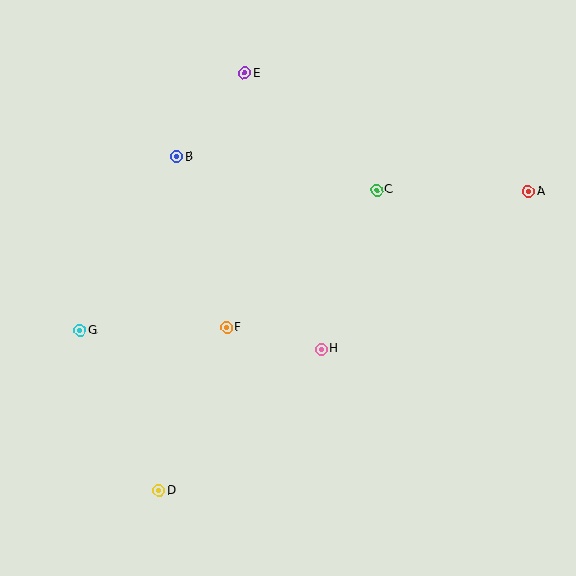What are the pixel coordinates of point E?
Point E is at (245, 73).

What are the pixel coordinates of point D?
Point D is at (159, 491).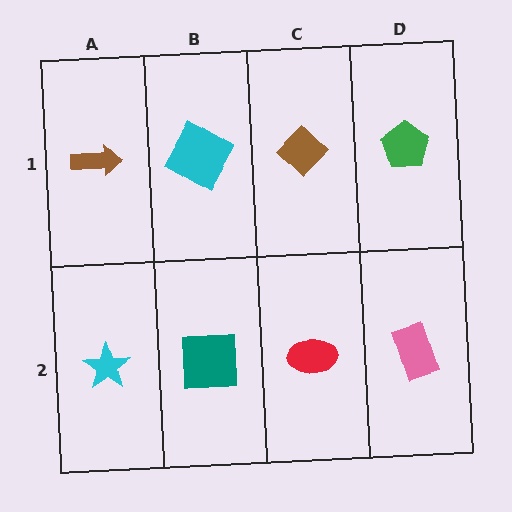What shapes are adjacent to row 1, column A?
A cyan star (row 2, column A), a cyan square (row 1, column B).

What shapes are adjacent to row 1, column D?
A pink rectangle (row 2, column D), a brown diamond (row 1, column C).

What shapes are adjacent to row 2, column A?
A brown arrow (row 1, column A), a teal square (row 2, column B).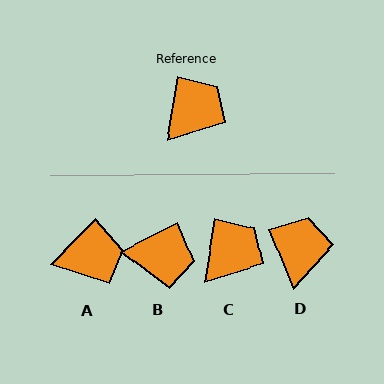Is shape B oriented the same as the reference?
No, it is off by about 54 degrees.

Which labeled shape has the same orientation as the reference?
C.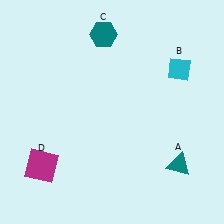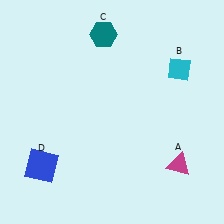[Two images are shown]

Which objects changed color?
A changed from teal to magenta. D changed from magenta to blue.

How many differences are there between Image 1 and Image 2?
There are 2 differences between the two images.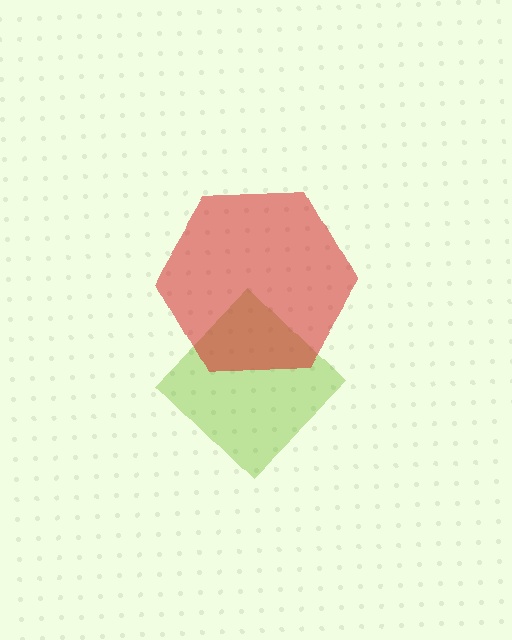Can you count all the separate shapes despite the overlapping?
Yes, there are 2 separate shapes.